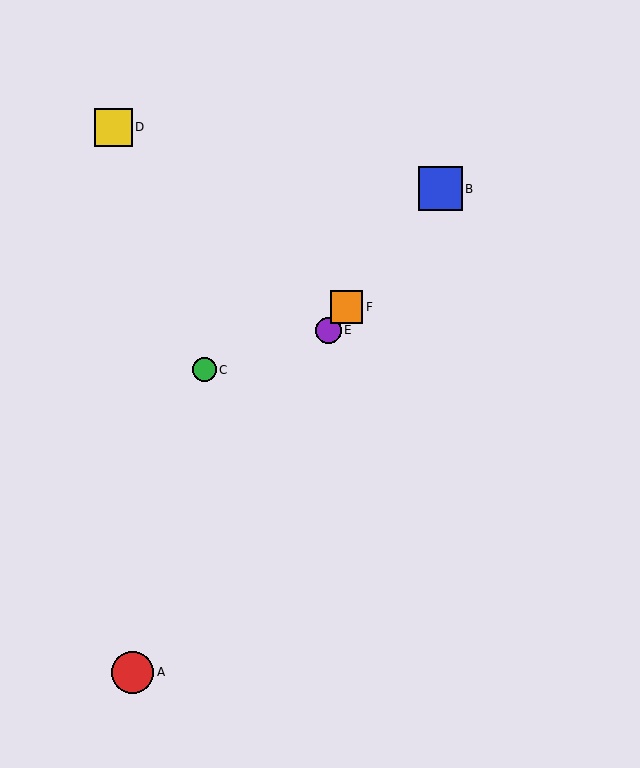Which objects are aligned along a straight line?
Objects B, E, F are aligned along a straight line.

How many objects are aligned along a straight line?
3 objects (B, E, F) are aligned along a straight line.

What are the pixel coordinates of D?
Object D is at (113, 127).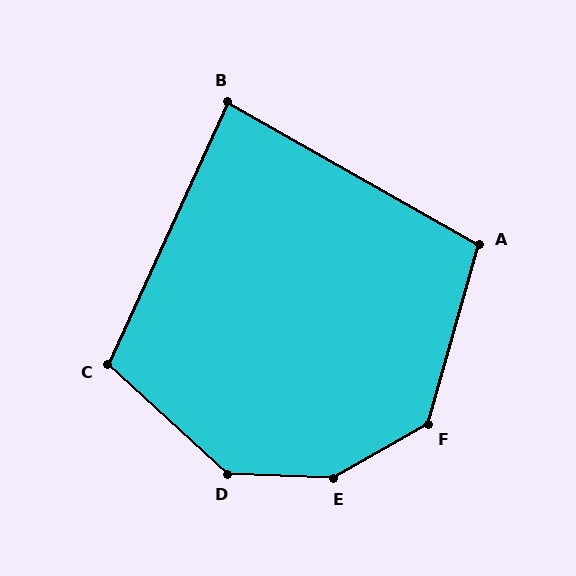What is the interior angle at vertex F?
Approximately 135 degrees (obtuse).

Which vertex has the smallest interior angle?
B, at approximately 85 degrees.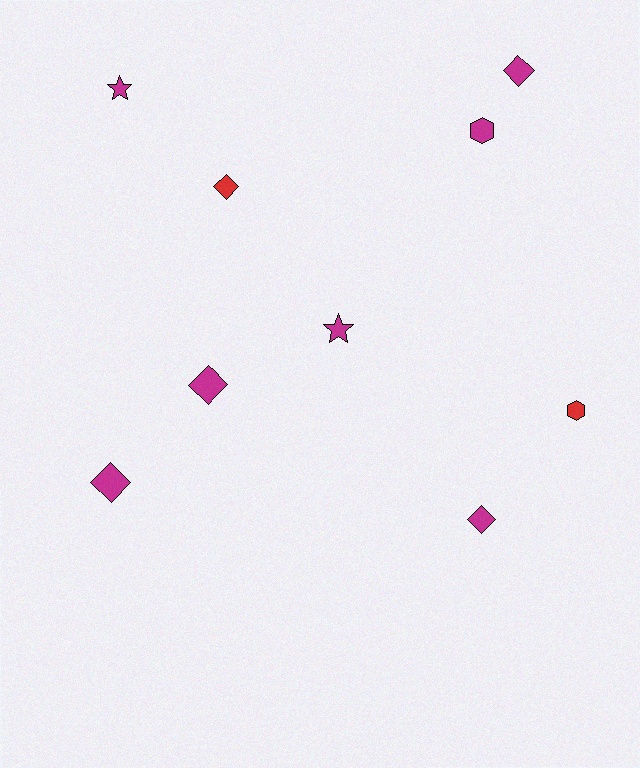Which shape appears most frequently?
Diamond, with 5 objects.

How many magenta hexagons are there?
There is 1 magenta hexagon.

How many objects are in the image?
There are 9 objects.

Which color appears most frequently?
Magenta, with 7 objects.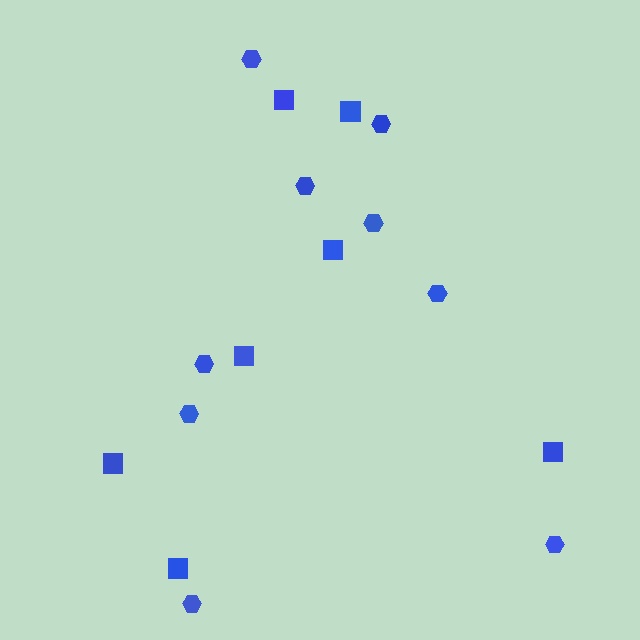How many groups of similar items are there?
There are 2 groups: one group of hexagons (9) and one group of squares (7).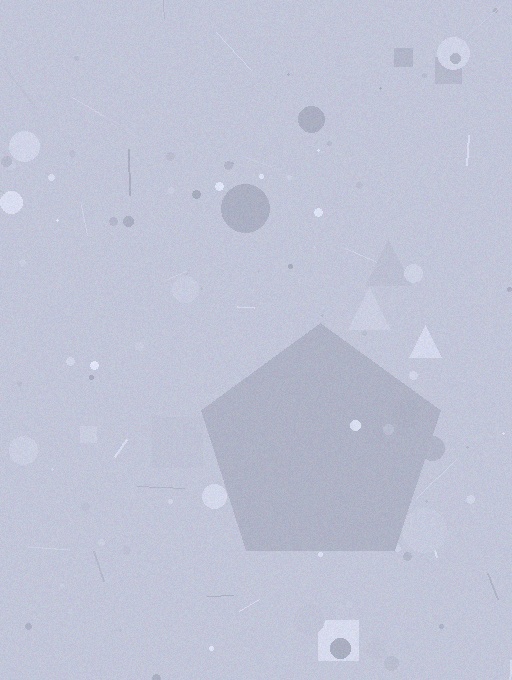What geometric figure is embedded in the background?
A pentagon is embedded in the background.